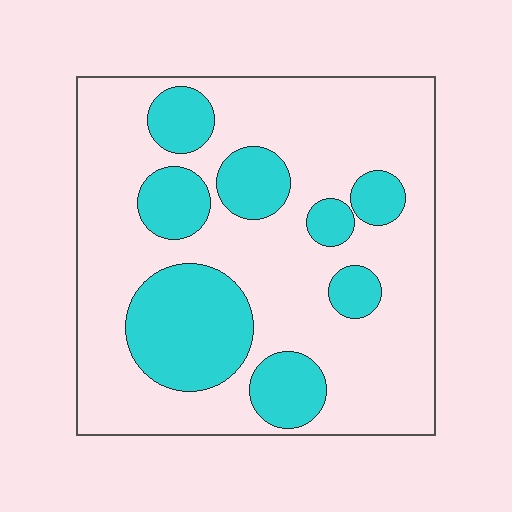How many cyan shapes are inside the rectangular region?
8.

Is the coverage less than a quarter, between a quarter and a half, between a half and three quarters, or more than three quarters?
Between a quarter and a half.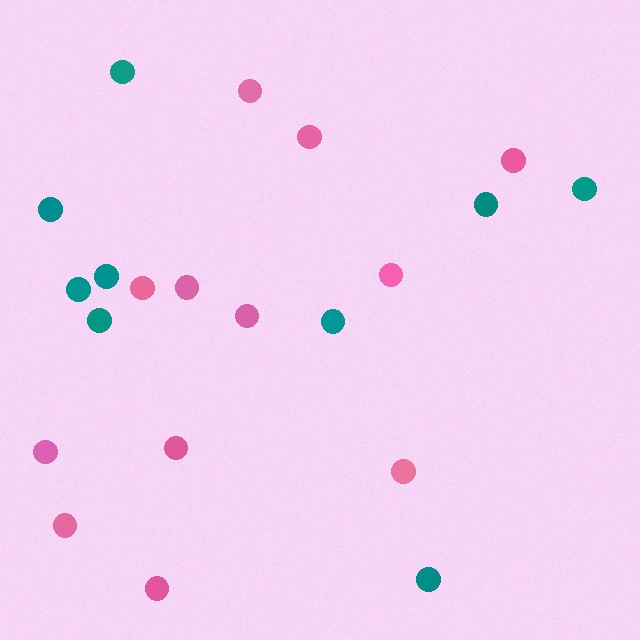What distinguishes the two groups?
There are 2 groups: one group of pink circles (12) and one group of teal circles (9).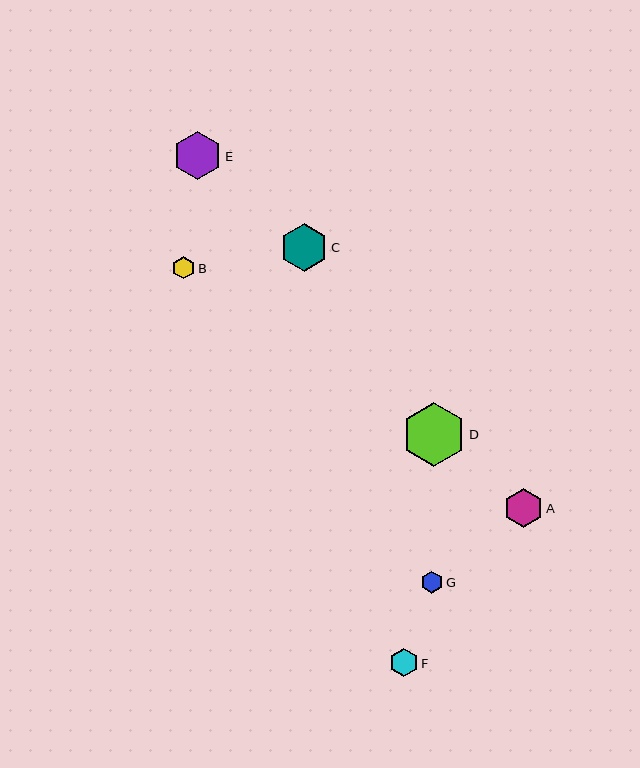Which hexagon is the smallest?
Hexagon G is the smallest with a size of approximately 21 pixels.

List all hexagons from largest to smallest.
From largest to smallest: D, E, C, A, F, B, G.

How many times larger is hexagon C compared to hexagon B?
Hexagon C is approximately 2.1 times the size of hexagon B.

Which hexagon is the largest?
Hexagon D is the largest with a size of approximately 64 pixels.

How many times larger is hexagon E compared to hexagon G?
Hexagon E is approximately 2.3 times the size of hexagon G.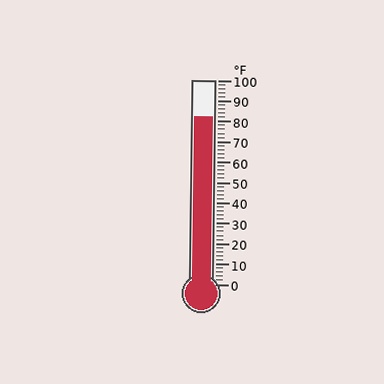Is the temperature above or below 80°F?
The temperature is above 80°F.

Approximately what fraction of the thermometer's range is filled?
The thermometer is filled to approximately 80% of its range.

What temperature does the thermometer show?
The thermometer shows approximately 82°F.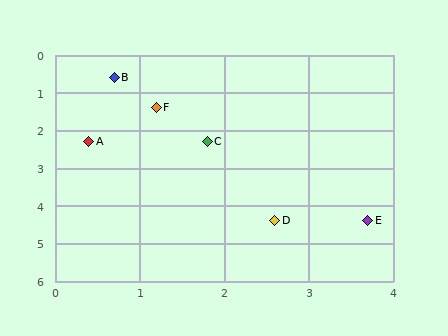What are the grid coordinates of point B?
Point B is at approximately (0.7, 0.6).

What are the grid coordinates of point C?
Point C is at approximately (1.8, 2.3).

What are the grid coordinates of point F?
Point F is at approximately (1.2, 1.4).